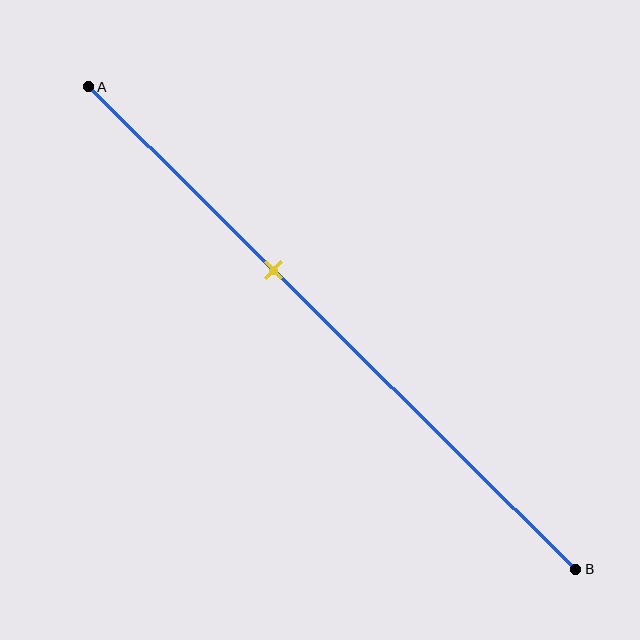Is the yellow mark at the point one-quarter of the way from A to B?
No, the mark is at about 40% from A, not at the 25% one-quarter point.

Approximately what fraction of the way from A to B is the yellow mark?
The yellow mark is approximately 40% of the way from A to B.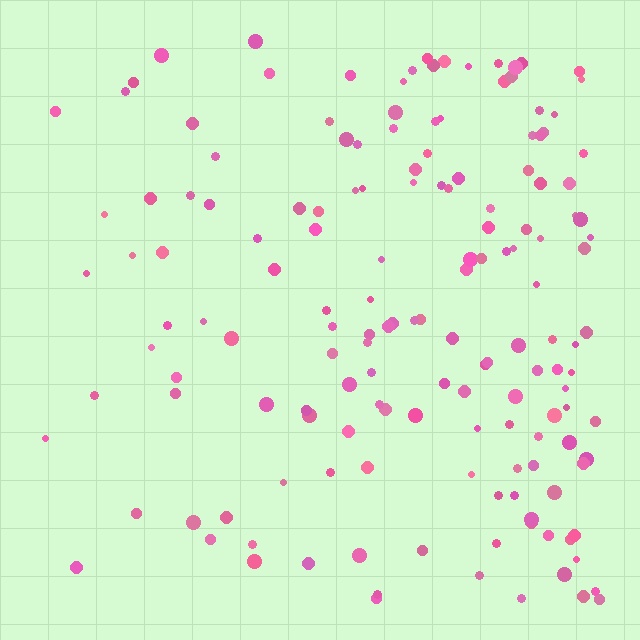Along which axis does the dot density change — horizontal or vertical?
Horizontal.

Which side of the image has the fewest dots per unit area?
The left.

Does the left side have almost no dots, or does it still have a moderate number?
Still a moderate number, just noticeably fewer than the right.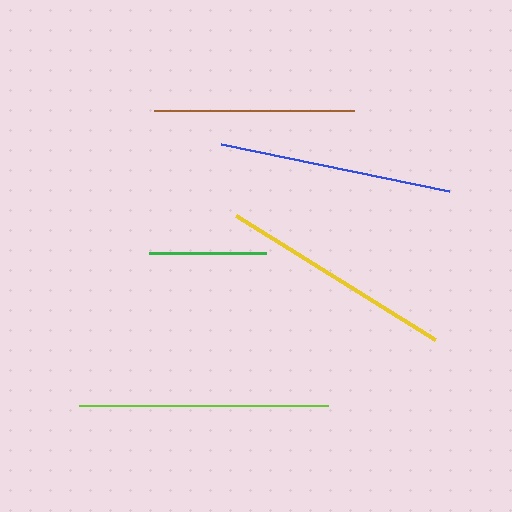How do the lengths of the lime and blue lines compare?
The lime and blue lines are approximately the same length.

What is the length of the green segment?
The green segment is approximately 117 pixels long.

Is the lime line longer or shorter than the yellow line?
The lime line is longer than the yellow line.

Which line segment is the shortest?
The green line is the shortest at approximately 117 pixels.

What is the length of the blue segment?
The blue segment is approximately 233 pixels long.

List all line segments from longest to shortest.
From longest to shortest: lime, yellow, blue, brown, green.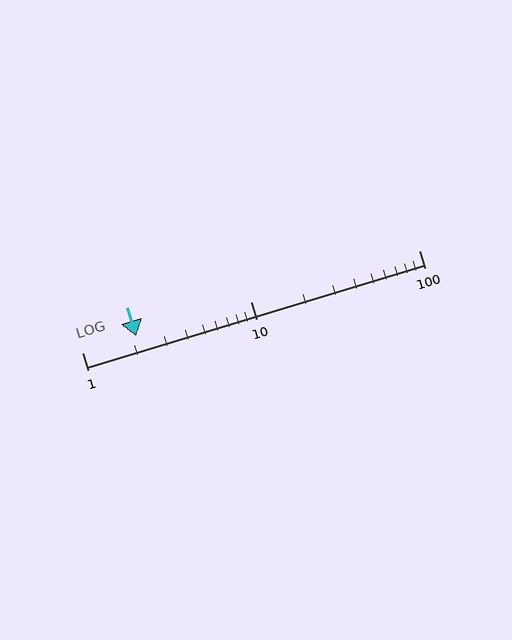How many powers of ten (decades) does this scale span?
The scale spans 2 decades, from 1 to 100.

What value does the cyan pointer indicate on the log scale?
The pointer indicates approximately 2.1.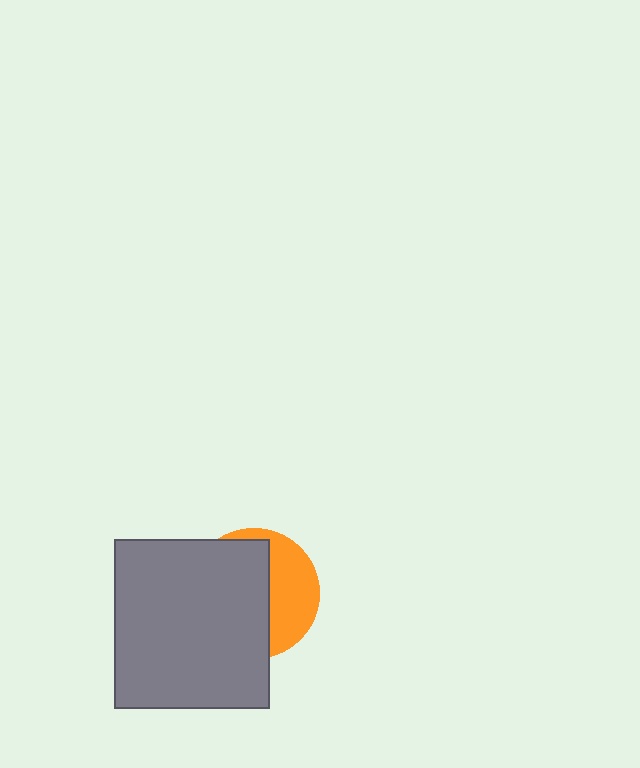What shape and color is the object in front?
The object in front is a gray rectangle.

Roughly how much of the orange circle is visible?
A small part of it is visible (roughly 38%).